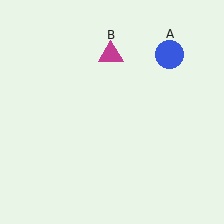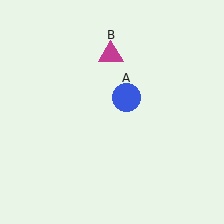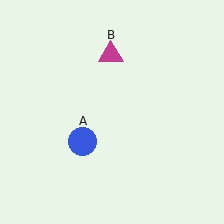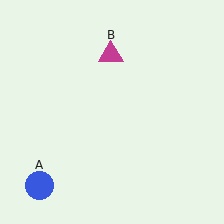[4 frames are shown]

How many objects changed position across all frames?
1 object changed position: blue circle (object A).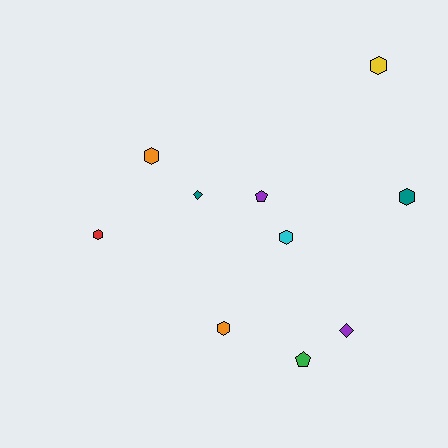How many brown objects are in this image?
There are no brown objects.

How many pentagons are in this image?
There are 2 pentagons.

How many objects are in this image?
There are 10 objects.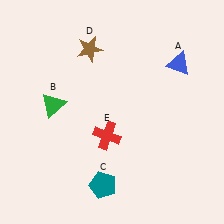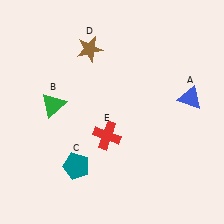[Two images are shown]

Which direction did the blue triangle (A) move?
The blue triangle (A) moved down.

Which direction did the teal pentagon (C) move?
The teal pentagon (C) moved left.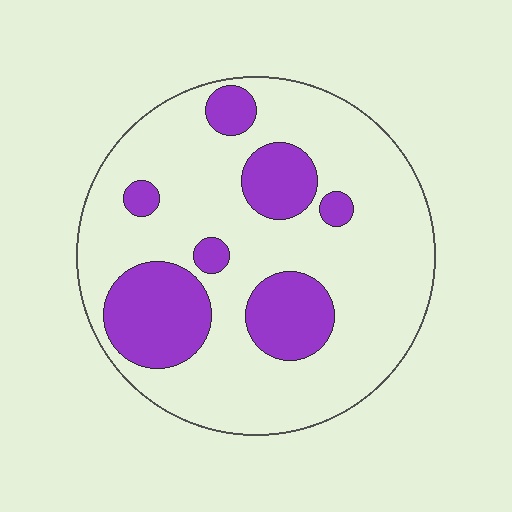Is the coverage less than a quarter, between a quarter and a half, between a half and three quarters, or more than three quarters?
Between a quarter and a half.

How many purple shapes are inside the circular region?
7.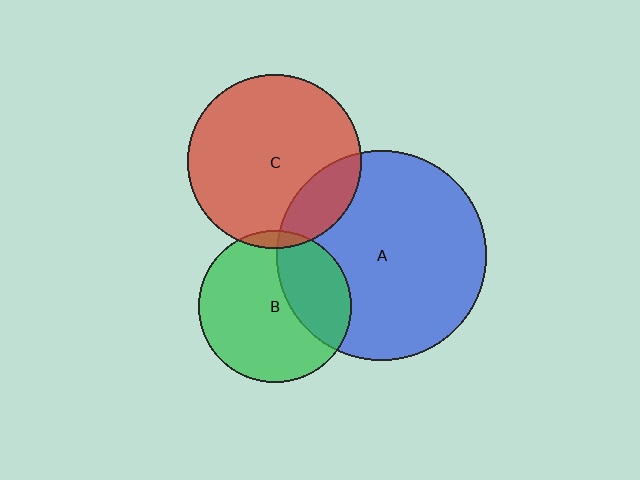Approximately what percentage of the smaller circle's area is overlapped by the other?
Approximately 5%.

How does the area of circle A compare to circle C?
Approximately 1.5 times.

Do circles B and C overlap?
Yes.